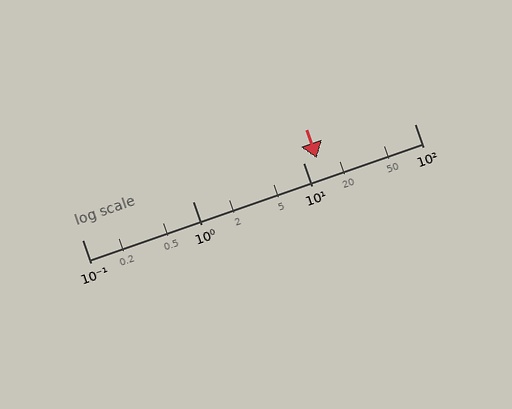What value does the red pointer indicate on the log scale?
The pointer indicates approximately 13.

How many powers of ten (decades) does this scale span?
The scale spans 3 decades, from 0.1 to 100.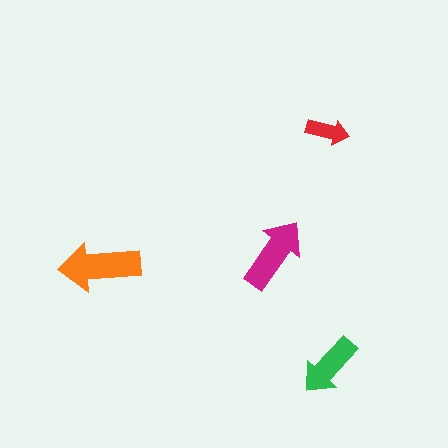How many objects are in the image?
There are 4 objects in the image.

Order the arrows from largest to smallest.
the orange one, the magenta one, the green one, the red one.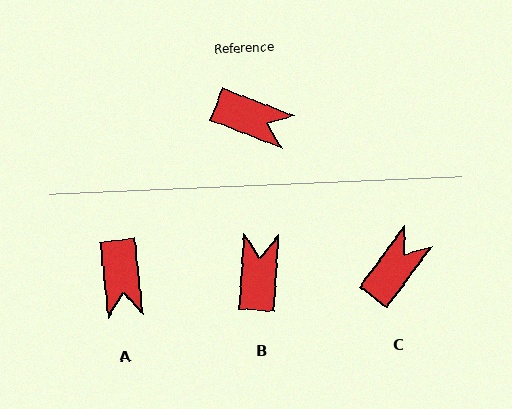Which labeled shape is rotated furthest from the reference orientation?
B, about 107 degrees away.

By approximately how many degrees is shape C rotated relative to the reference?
Approximately 75 degrees counter-clockwise.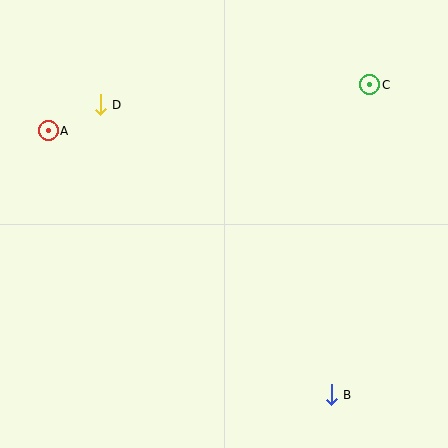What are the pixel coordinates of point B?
Point B is at (331, 395).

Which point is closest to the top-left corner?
Point A is closest to the top-left corner.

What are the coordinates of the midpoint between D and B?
The midpoint between D and B is at (216, 250).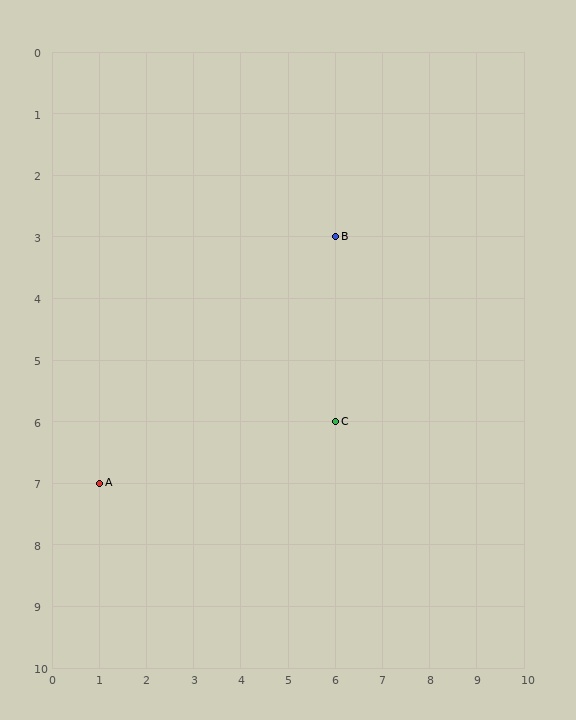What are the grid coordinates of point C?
Point C is at grid coordinates (6, 6).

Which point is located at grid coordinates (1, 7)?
Point A is at (1, 7).